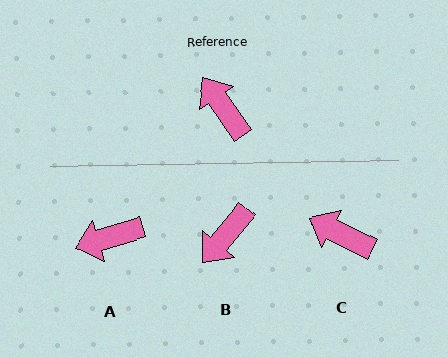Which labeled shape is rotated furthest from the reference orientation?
B, about 106 degrees away.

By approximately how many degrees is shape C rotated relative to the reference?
Approximately 29 degrees counter-clockwise.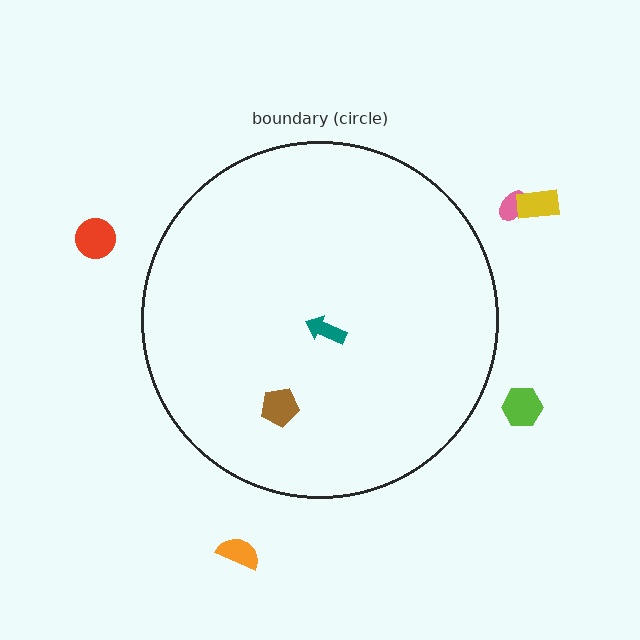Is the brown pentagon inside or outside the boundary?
Inside.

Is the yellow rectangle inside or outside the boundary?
Outside.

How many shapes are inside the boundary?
2 inside, 5 outside.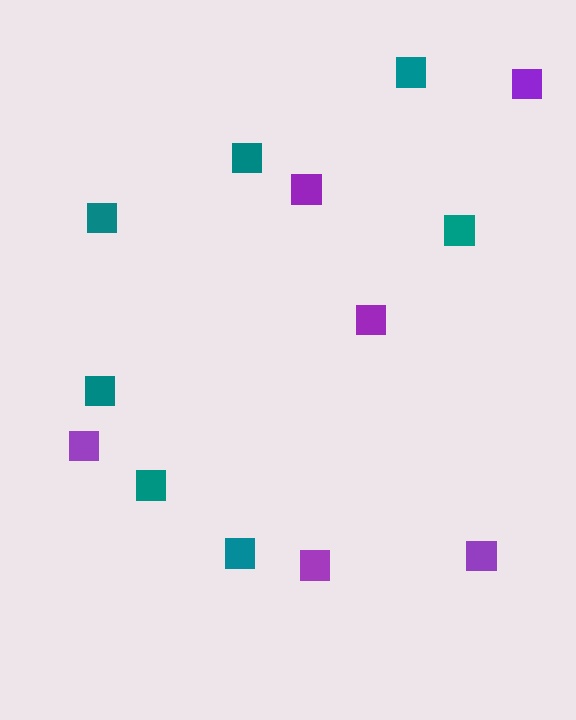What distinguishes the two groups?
There are 2 groups: one group of teal squares (7) and one group of purple squares (6).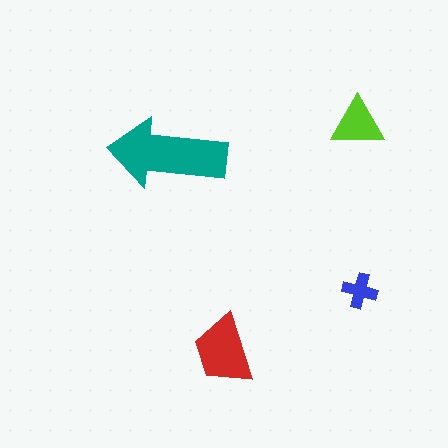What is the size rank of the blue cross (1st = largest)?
4th.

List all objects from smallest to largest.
The blue cross, the lime triangle, the red trapezoid, the teal arrow.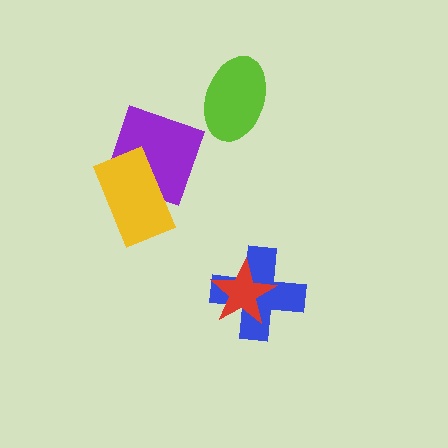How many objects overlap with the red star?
1 object overlaps with the red star.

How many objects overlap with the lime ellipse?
0 objects overlap with the lime ellipse.